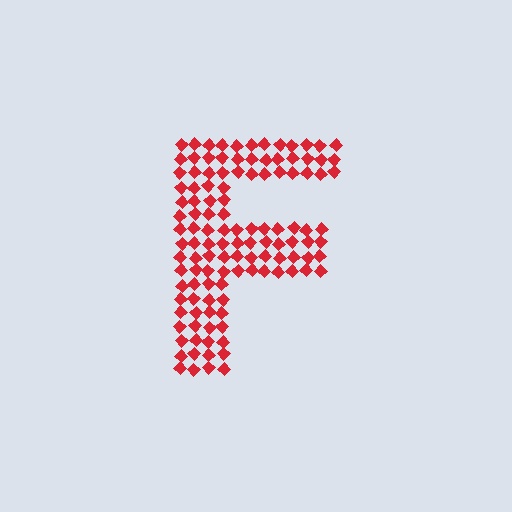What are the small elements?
The small elements are diamonds.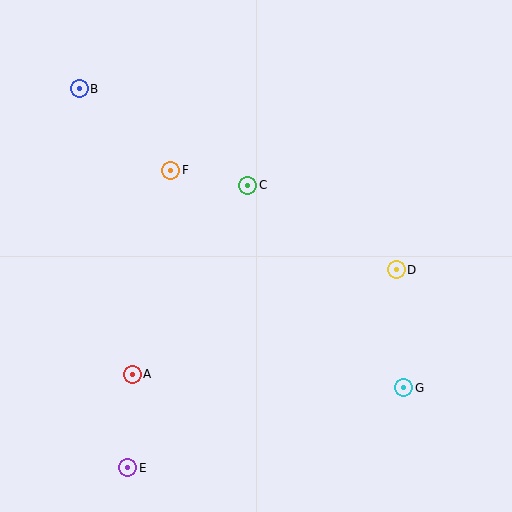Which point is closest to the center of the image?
Point C at (248, 185) is closest to the center.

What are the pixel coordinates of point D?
Point D is at (396, 270).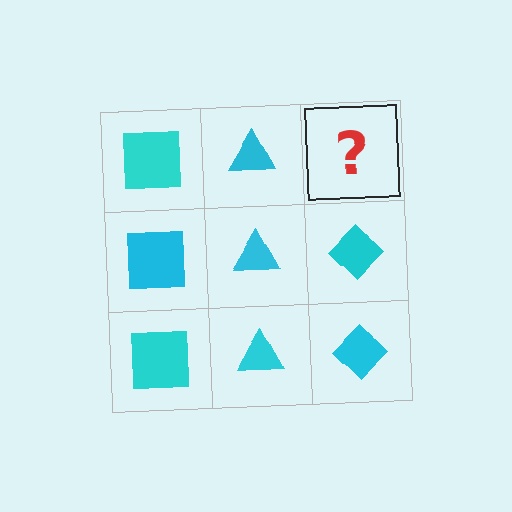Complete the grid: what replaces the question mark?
The question mark should be replaced with a cyan diamond.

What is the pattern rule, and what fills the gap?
The rule is that each column has a consistent shape. The gap should be filled with a cyan diamond.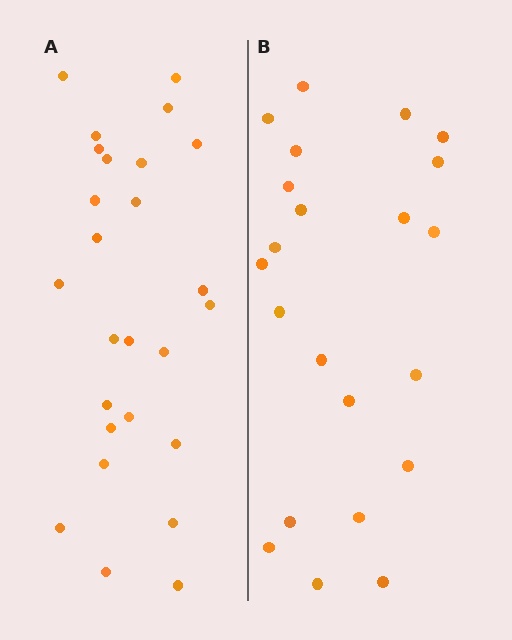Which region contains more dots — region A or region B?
Region A (the left region) has more dots.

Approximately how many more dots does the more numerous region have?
Region A has about 4 more dots than region B.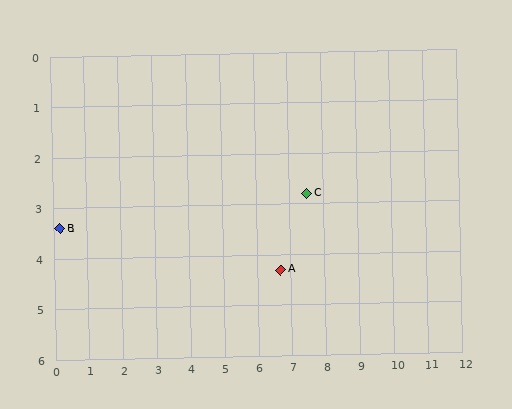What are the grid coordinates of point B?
Point B is at approximately (0.2, 3.4).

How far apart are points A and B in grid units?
Points A and B are about 6.6 grid units apart.